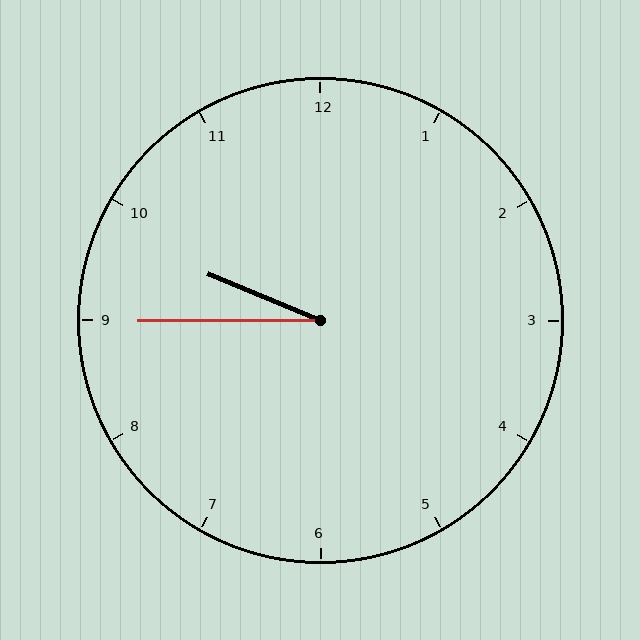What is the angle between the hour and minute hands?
Approximately 22 degrees.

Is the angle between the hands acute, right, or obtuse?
It is acute.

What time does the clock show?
9:45.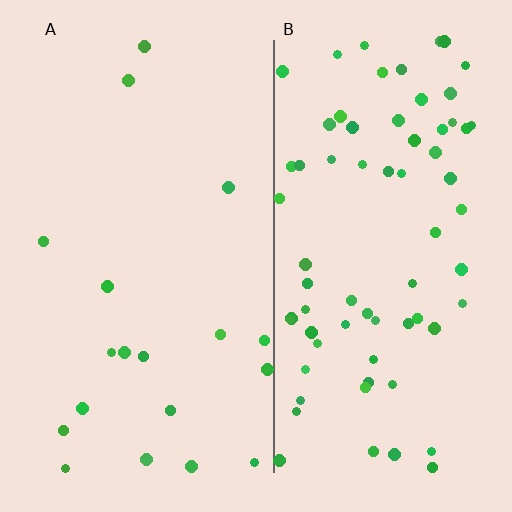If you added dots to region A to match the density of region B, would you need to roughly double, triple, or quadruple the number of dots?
Approximately quadruple.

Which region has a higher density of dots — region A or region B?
B (the right).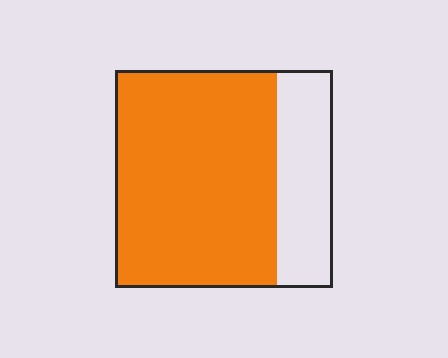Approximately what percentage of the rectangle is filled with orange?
Approximately 75%.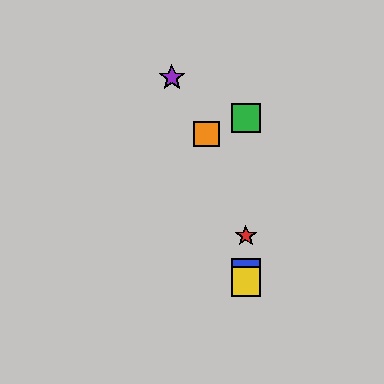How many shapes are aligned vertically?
4 shapes (the red star, the blue square, the green square, the yellow square) are aligned vertically.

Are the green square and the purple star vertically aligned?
No, the green square is at x≈246 and the purple star is at x≈172.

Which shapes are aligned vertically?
The red star, the blue square, the green square, the yellow square are aligned vertically.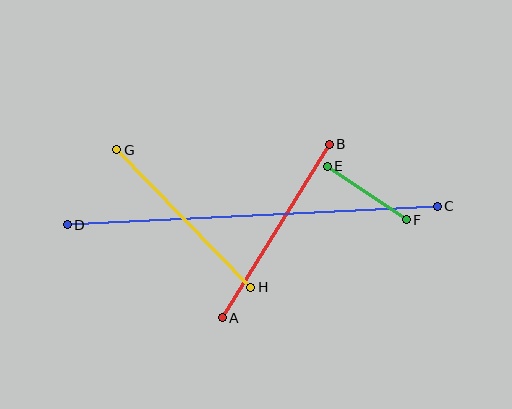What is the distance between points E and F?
The distance is approximately 95 pixels.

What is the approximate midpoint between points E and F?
The midpoint is at approximately (367, 193) pixels.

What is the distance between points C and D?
The distance is approximately 371 pixels.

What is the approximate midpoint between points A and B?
The midpoint is at approximately (276, 231) pixels.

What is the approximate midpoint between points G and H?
The midpoint is at approximately (184, 219) pixels.